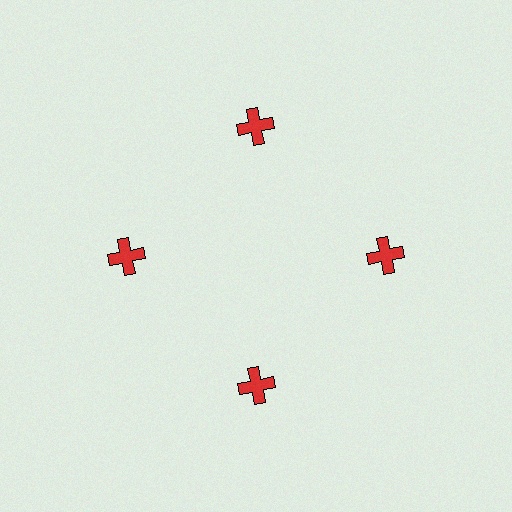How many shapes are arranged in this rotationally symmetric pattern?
There are 4 shapes, arranged in 4 groups of 1.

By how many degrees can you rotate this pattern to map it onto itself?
The pattern maps onto itself every 90 degrees of rotation.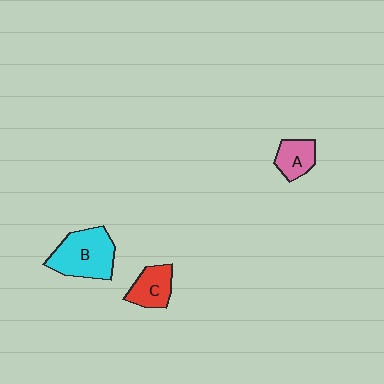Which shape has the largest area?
Shape B (cyan).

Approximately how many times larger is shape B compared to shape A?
Approximately 2.0 times.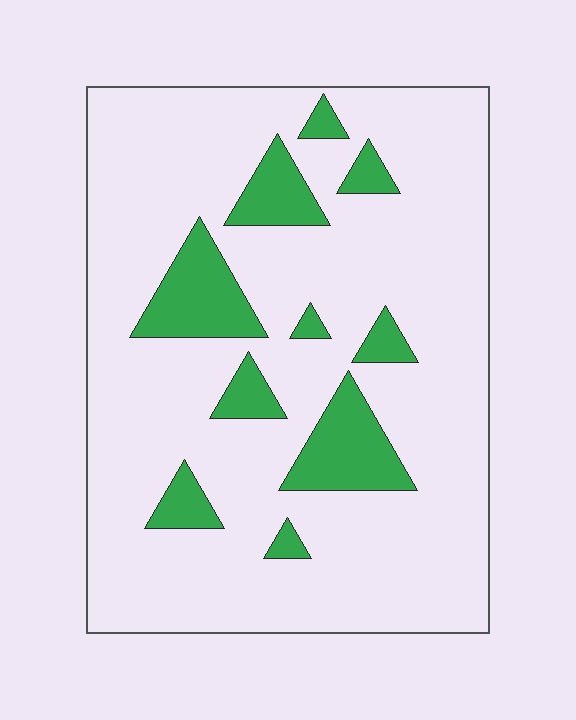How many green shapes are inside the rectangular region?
10.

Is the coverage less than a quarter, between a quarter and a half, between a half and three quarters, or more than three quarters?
Less than a quarter.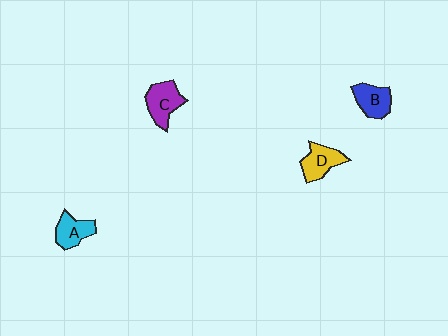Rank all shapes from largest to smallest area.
From largest to smallest: C (purple), D (yellow), B (blue), A (cyan).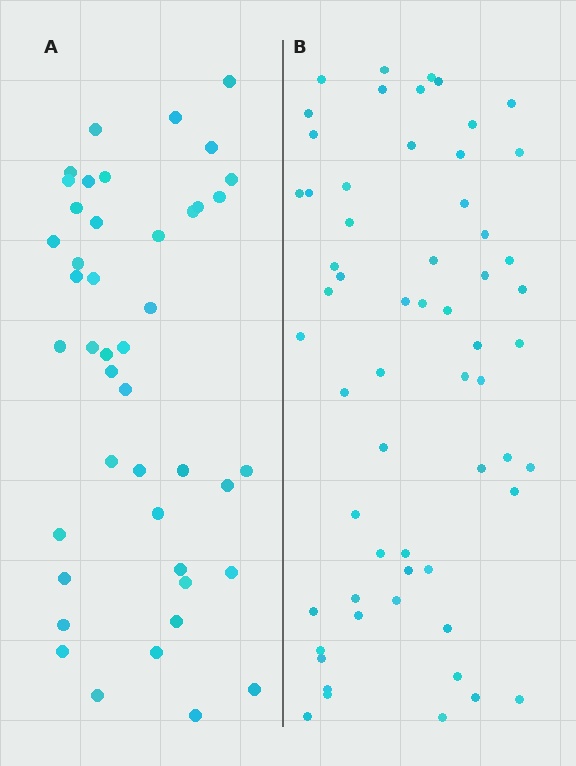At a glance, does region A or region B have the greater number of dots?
Region B (the right region) has more dots.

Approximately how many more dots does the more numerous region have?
Region B has approximately 15 more dots than region A.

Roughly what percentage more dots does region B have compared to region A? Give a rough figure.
About 35% more.